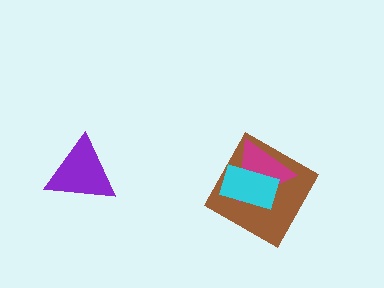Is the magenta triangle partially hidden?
Yes, it is partially covered by another shape.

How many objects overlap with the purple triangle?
0 objects overlap with the purple triangle.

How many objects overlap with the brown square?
2 objects overlap with the brown square.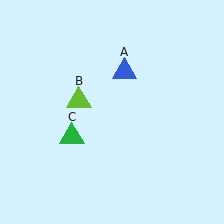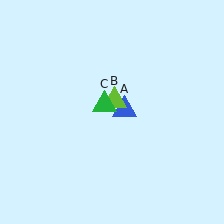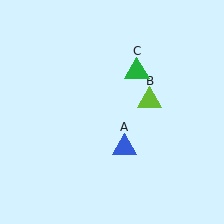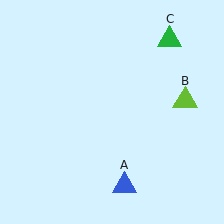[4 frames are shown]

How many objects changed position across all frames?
3 objects changed position: blue triangle (object A), lime triangle (object B), green triangle (object C).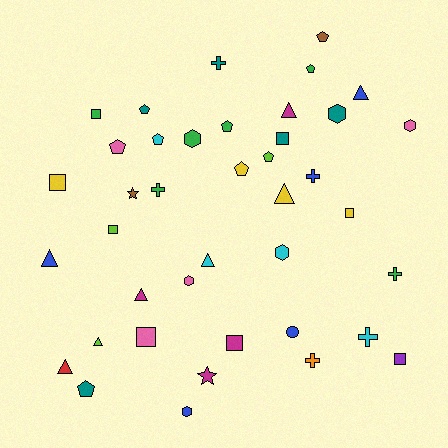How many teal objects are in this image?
There are 5 teal objects.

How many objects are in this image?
There are 40 objects.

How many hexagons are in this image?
There are 6 hexagons.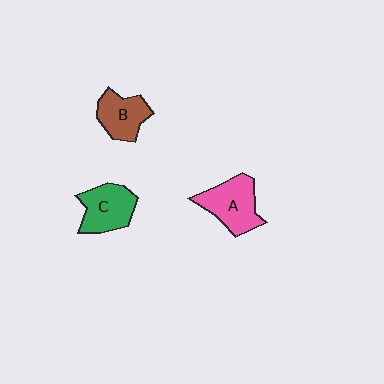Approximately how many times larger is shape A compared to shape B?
Approximately 1.3 times.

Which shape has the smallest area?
Shape B (brown).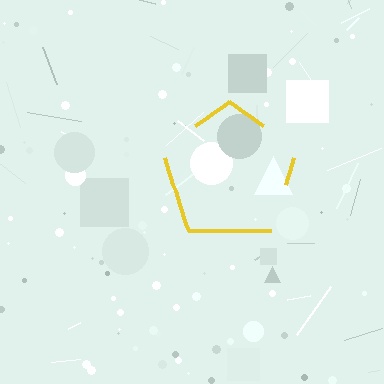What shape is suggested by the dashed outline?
The dashed outline suggests a pentagon.